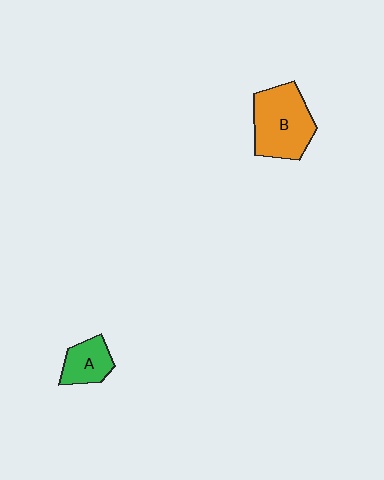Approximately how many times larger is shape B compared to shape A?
Approximately 2.0 times.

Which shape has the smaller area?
Shape A (green).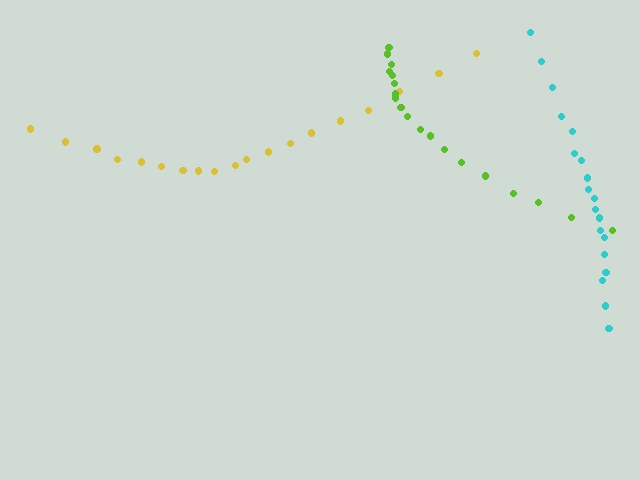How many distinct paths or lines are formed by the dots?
There are 3 distinct paths.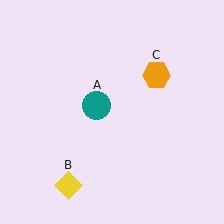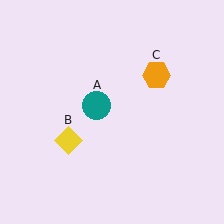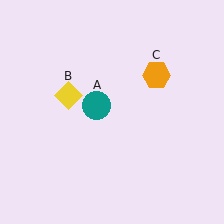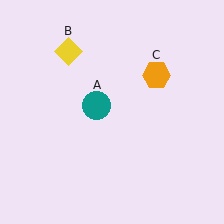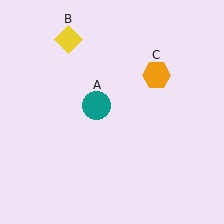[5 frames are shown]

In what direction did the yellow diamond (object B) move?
The yellow diamond (object B) moved up.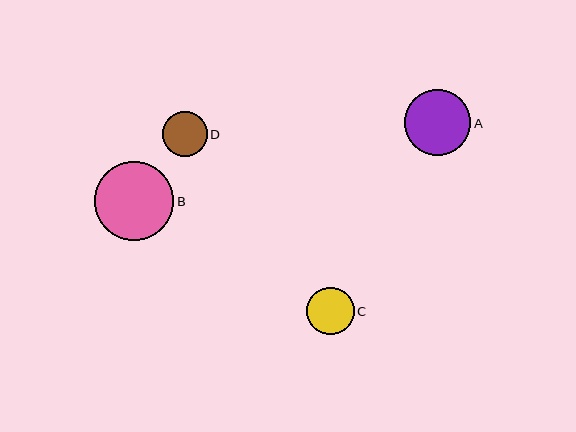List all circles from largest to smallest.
From largest to smallest: B, A, C, D.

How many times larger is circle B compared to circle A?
Circle B is approximately 1.2 times the size of circle A.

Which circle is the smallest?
Circle D is the smallest with a size of approximately 44 pixels.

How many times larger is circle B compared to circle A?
Circle B is approximately 1.2 times the size of circle A.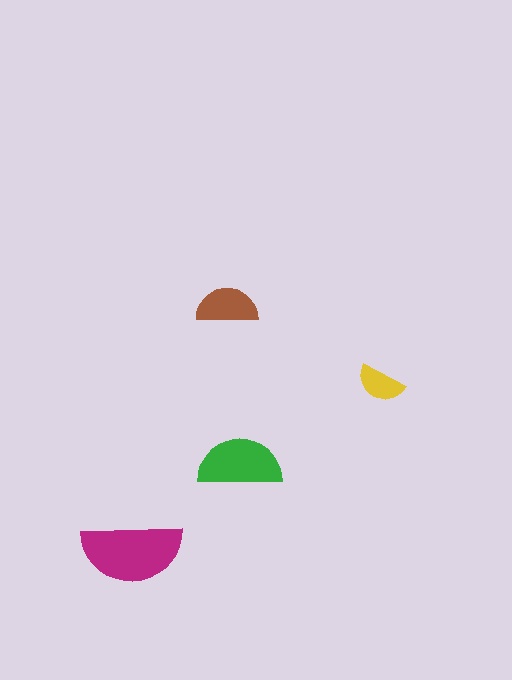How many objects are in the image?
There are 4 objects in the image.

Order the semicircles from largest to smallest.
the magenta one, the green one, the brown one, the yellow one.